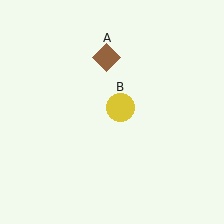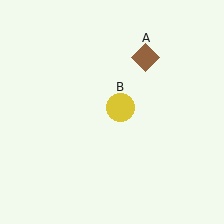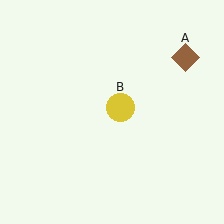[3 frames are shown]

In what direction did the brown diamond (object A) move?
The brown diamond (object A) moved right.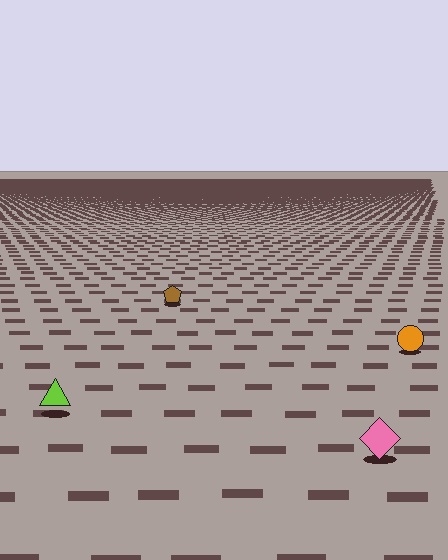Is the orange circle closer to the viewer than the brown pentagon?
Yes. The orange circle is closer — you can tell from the texture gradient: the ground texture is coarser near it.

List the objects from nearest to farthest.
From nearest to farthest: the pink diamond, the lime triangle, the orange circle, the brown pentagon.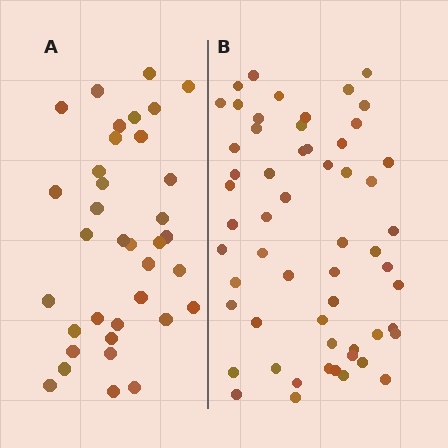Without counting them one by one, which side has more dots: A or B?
Region B (the right region) has more dots.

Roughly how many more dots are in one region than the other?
Region B has approximately 20 more dots than region A.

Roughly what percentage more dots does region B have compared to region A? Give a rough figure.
About 60% more.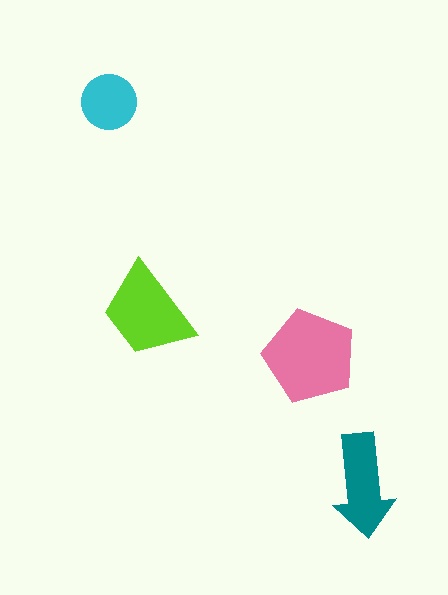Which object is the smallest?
The cyan circle.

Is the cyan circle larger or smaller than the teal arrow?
Smaller.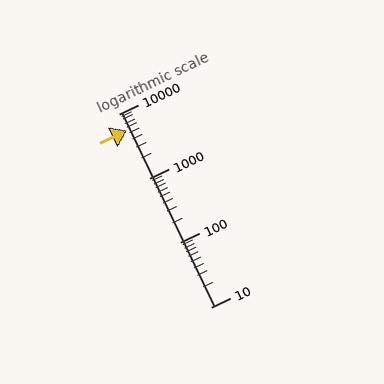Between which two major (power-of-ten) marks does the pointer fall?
The pointer is between 1000 and 10000.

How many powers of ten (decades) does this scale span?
The scale spans 3 decades, from 10 to 10000.